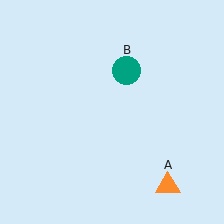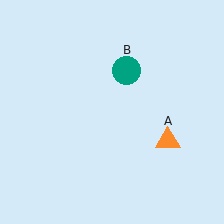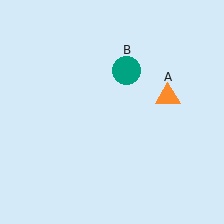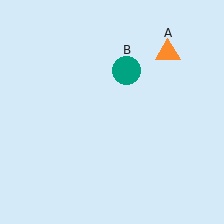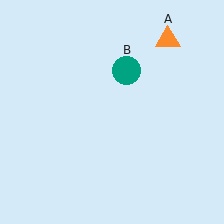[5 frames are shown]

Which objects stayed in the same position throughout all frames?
Teal circle (object B) remained stationary.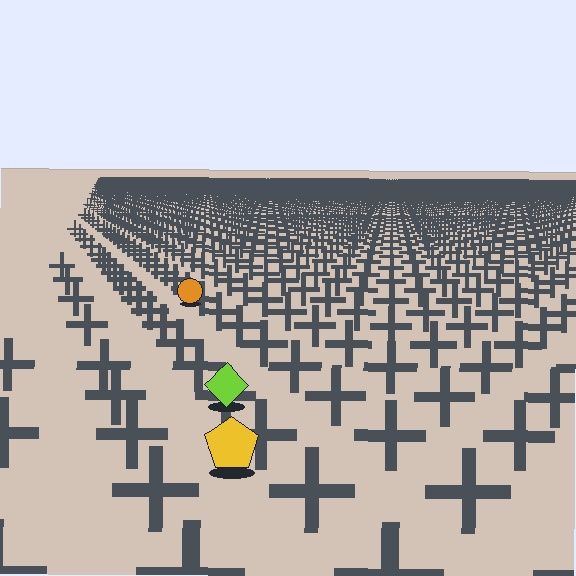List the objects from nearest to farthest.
From nearest to farthest: the yellow pentagon, the lime diamond, the orange circle.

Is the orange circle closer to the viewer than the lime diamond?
No. The lime diamond is closer — you can tell from the texture gradient: the ground texture is coarser near it.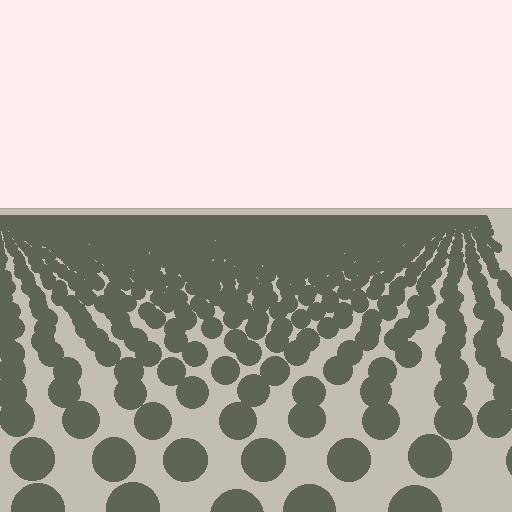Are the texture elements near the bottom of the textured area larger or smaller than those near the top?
Larger. Near the bottom, elements are closer to the viewer and appear at a bigger on-screen size.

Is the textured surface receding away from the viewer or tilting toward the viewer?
The surface is receding away from the viewer. Texture elements get smaller and denser toward the top.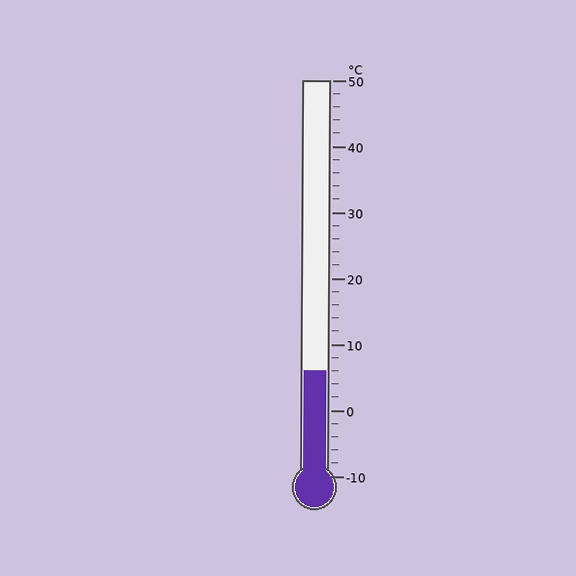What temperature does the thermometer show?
The thermometer shows approximately 6°C.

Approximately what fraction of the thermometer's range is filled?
The thermometer is filled to approximately 25% of its range.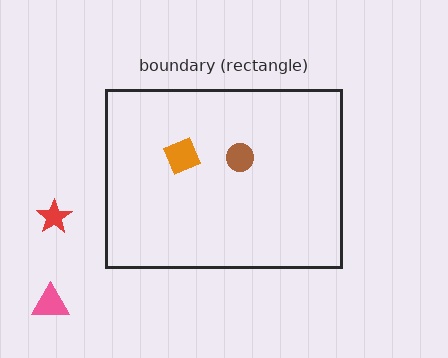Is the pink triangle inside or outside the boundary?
Outside.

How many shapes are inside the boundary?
2 inside, 2 outside.